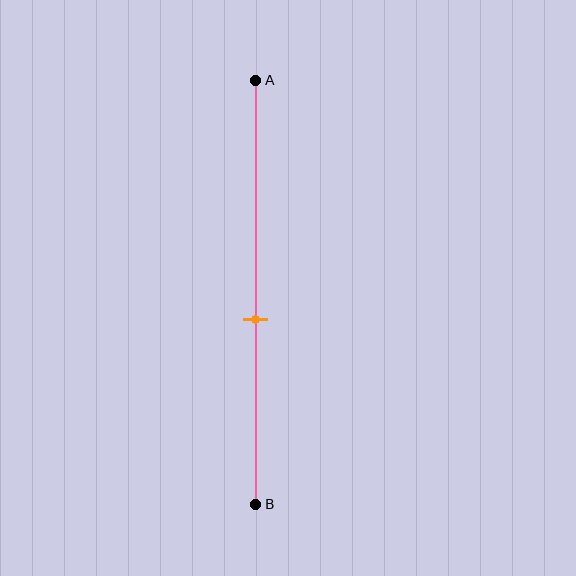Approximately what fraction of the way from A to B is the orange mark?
The orange mark is approximately 55% of the way from A to B.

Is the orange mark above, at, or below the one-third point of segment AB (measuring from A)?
The orange mark is below the one-third point of segment AB.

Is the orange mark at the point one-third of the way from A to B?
No, the mark is at about 55% from A, not at the 33% one-third point.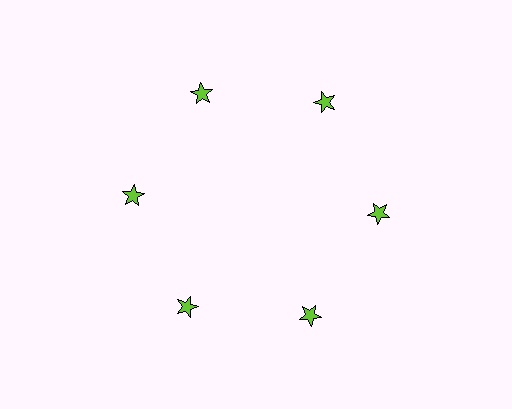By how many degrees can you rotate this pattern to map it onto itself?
The pattern maps onto itself every 60 degrees of rotation.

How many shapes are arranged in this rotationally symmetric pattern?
There are 6 shapes, arranged in 6 groups of 1.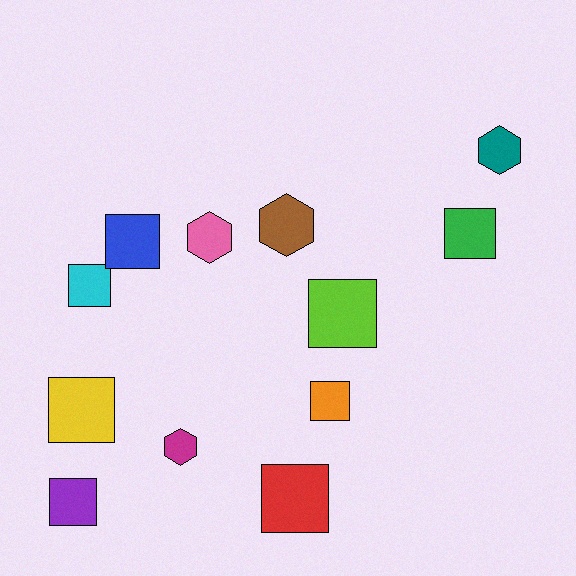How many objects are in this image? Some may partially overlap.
There are 12 objects.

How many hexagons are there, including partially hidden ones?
There are 4 hexagons.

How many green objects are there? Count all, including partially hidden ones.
There is 1 green object.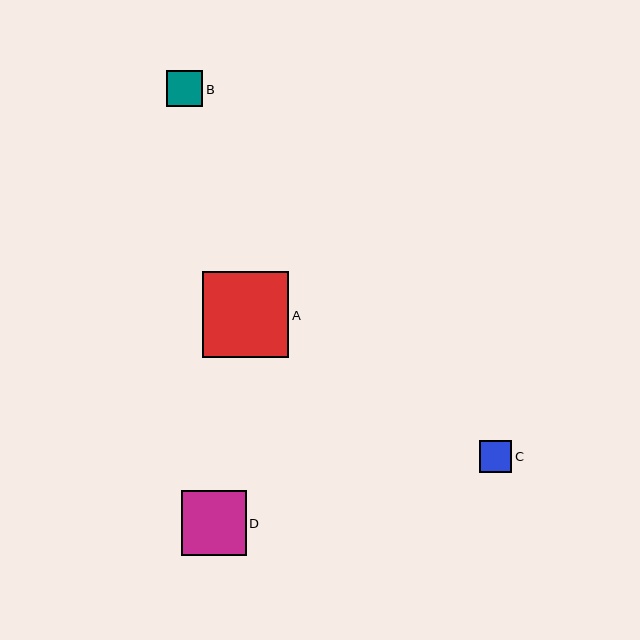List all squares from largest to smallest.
From largest to smallest: A, D, B, C.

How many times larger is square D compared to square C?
Square D is approximately 2.0 times the size of square C.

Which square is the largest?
Square A is the largest with a size of approximately 86 pixels.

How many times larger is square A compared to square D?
Square A is approximately 1.3 times the size of square D.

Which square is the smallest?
Square C is the smallest with a size of approximately 32 pixels.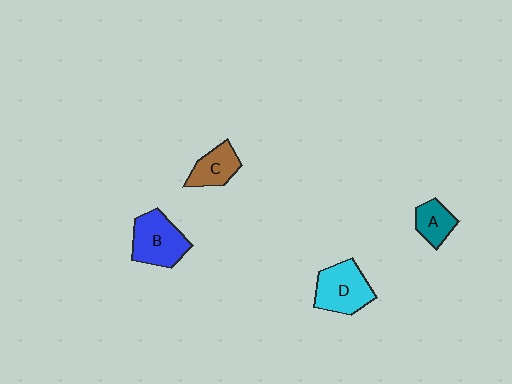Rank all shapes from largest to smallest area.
From largest to smallest: B (blue), D (cyan), C (brown), A (teal).